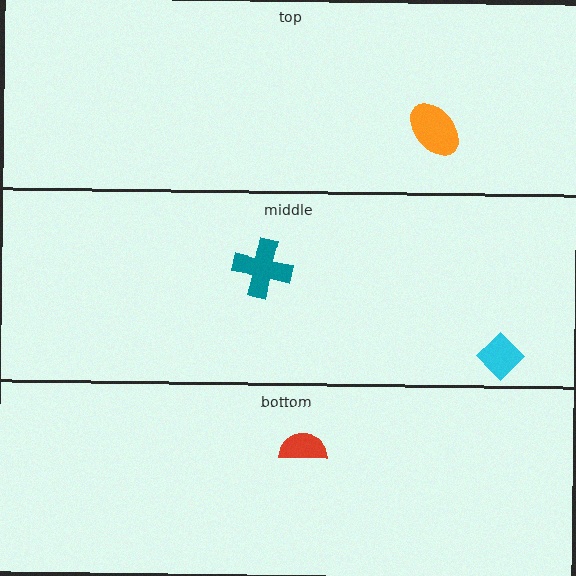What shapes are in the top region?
The orange ellipse.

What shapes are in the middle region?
The teal cross, the cyan diamond.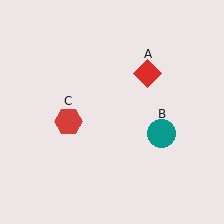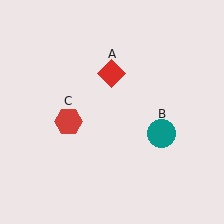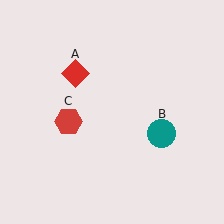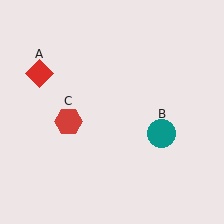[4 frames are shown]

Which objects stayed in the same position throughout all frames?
Teal circle (object B) and red hexagon (object C) remained stationary.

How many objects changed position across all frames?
1 object changed position: red diamond (object A).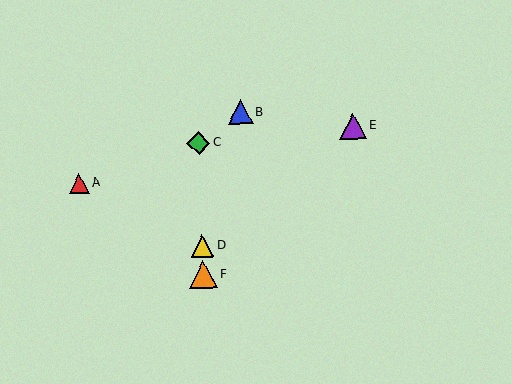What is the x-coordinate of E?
Object E is at x≈353.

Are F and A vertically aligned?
No, F is at x≈203 and A is at x≈79.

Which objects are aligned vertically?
Objects C, D, F are aligned vertically.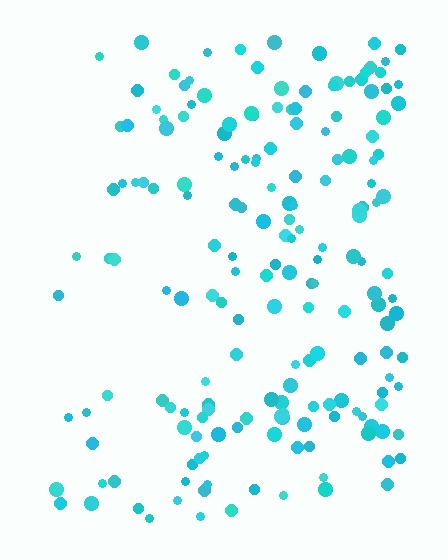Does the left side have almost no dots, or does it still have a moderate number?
Still a moderate number, just noticeably fewer than the right.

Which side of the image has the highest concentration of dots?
The right.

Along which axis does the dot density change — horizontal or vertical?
Horizontal.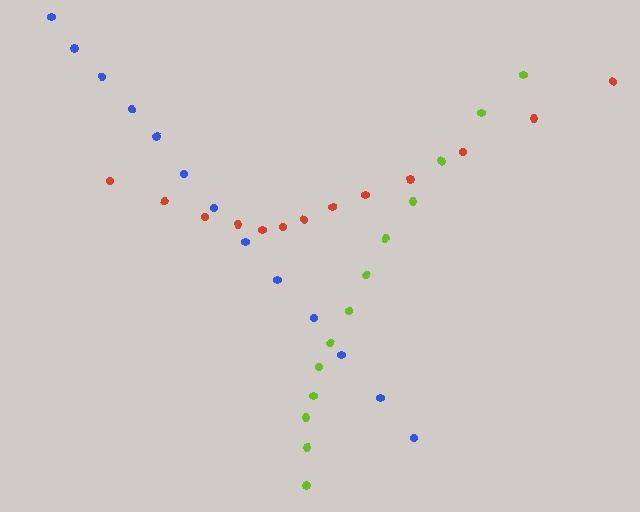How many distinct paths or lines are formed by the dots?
There are 3 distinct paths.